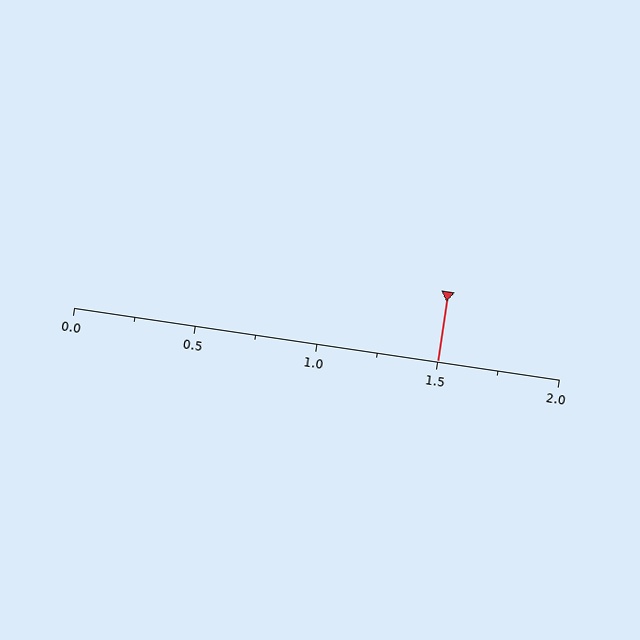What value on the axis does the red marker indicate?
The marker indicates approximately 1.5.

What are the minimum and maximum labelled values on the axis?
The axis runs from 0.0 to 2.0.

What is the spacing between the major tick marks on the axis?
The major ticks are spaced 0.5 apart.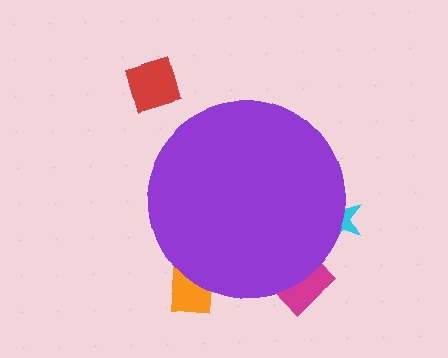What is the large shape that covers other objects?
A purple circle.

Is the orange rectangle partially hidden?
Yes, the orange rectangle is partially hidden behind the purple circle.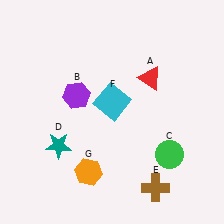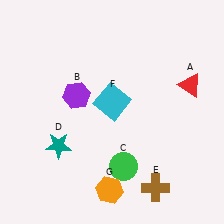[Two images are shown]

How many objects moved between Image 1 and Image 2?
3 objects moved between the two images.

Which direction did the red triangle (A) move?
The red triangle (A) moved right.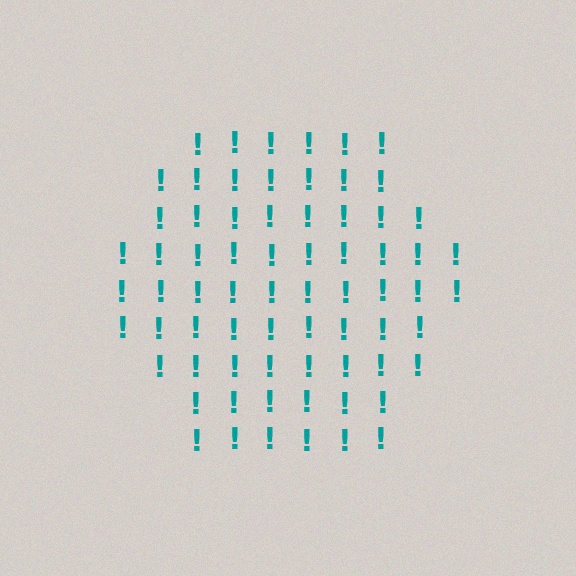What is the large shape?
The large shape is a hexagon.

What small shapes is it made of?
It is made of small exclamation marks.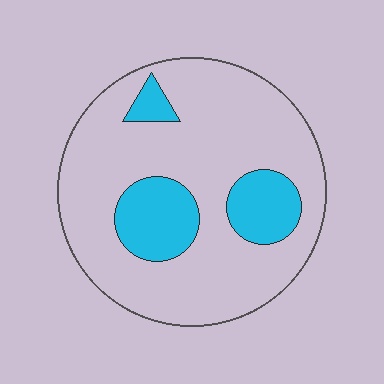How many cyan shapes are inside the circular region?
3.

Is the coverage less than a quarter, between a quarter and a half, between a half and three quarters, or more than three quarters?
Less than a quarter.